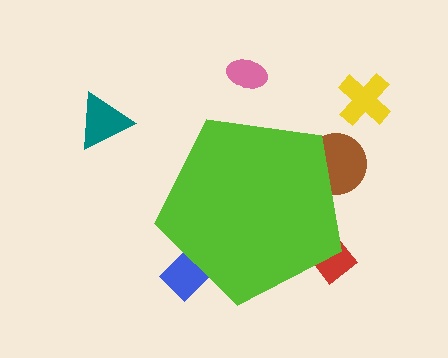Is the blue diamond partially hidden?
Yes, the blue diamond is partially hidden behind the lime pentagon.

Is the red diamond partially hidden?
Yes, the red diamond is partially hidden behind the lime pentagon.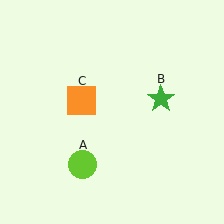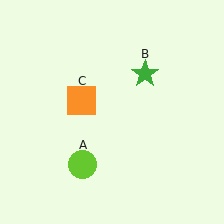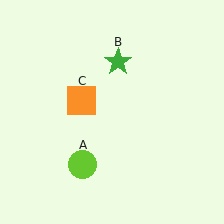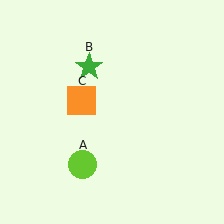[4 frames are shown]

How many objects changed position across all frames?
1 object changed position: green star (object B).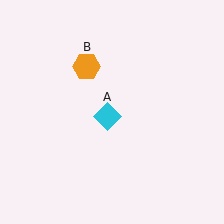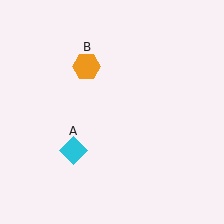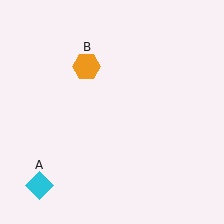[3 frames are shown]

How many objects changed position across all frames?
1 object changed position: cyan diamond (object A).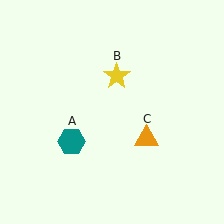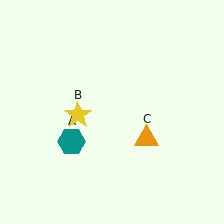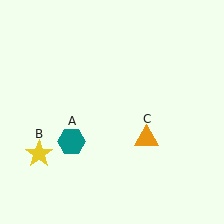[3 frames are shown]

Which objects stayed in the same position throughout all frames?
Teal hexagon (object A) and orange triangle (object C) remained stationary.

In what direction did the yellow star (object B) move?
The yellow star (object B) moved down and to the left.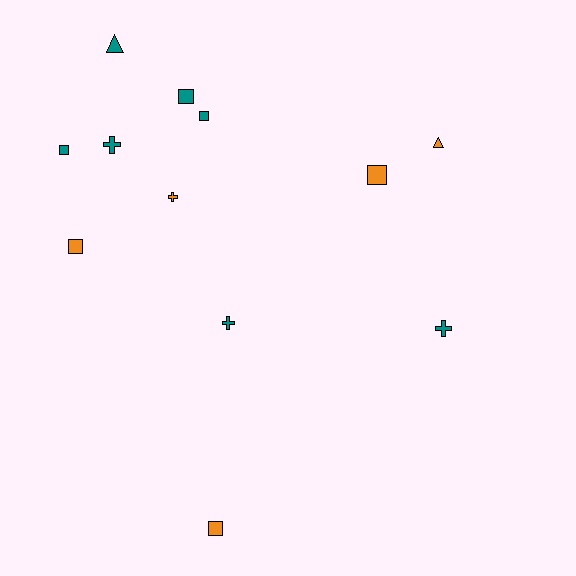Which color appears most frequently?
Teal, with 7 objects.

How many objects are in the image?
There are 12 objects.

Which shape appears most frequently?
Square, with 6 objects.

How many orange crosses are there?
There is 1 orange cross.